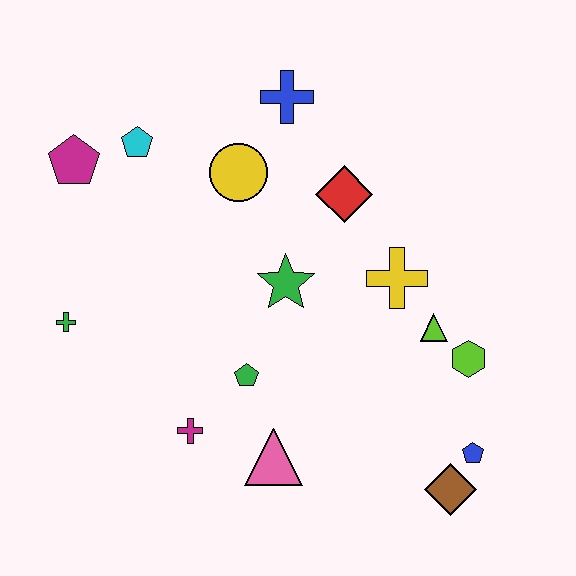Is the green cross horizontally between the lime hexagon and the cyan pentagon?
No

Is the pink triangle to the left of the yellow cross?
Yes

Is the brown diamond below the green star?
Yes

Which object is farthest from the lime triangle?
The magenta pentagon is farthest from the lime triangle.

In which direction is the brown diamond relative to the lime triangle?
The brown diamond is below the lime triangle.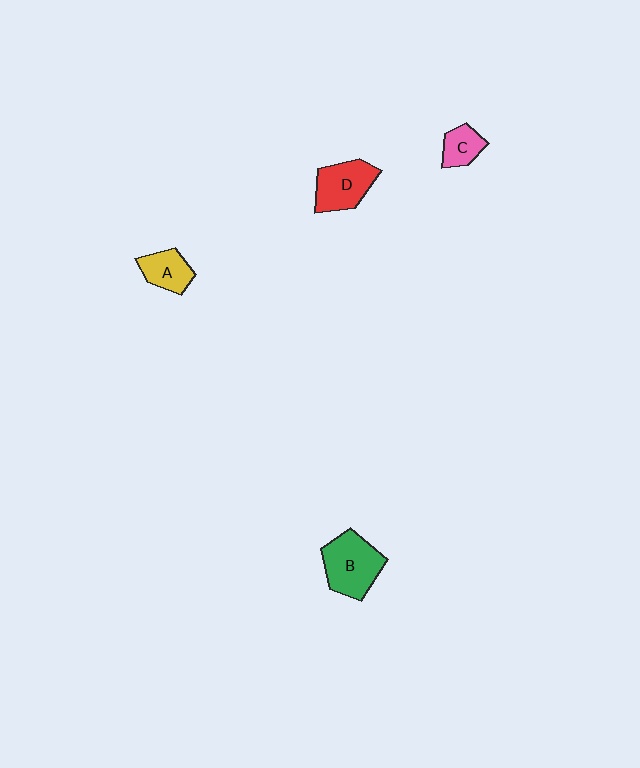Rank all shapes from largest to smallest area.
From largest to smallest: B (green), D (red), A (yellow), C (pink).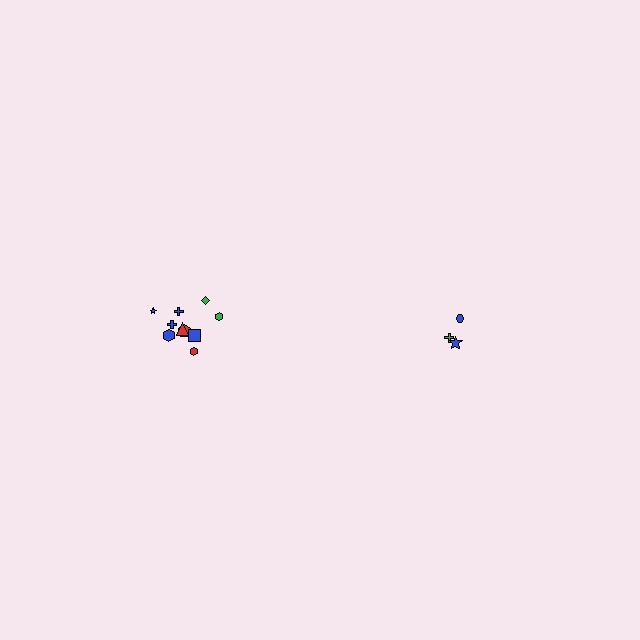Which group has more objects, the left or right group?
The left group.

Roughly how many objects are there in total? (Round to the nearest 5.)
Roughly 15 objects in total.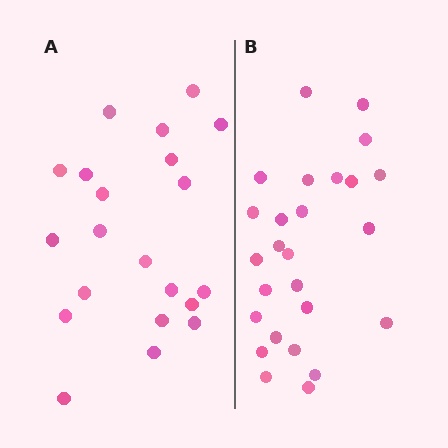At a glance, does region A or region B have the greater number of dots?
Region B (the right region) has more dots.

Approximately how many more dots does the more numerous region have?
Region B has about 5 more dots than region A.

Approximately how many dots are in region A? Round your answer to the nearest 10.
About 20 dots. (The exact count is 21, which rounds to 20.)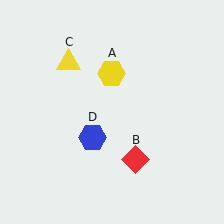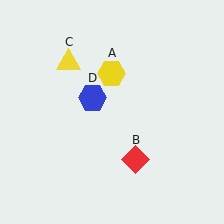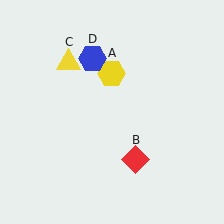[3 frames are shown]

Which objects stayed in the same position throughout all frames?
Yellow hexagon (object A) and red diamond (object B) and yellow triangle (object C) remained stationary.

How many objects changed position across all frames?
1 object changed position: blue hexagon (object D).